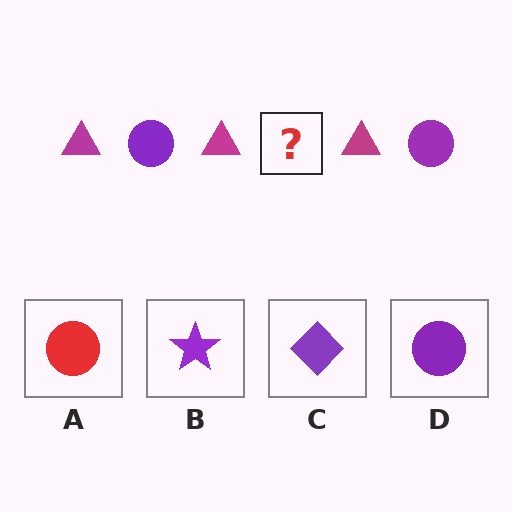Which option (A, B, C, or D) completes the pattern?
D.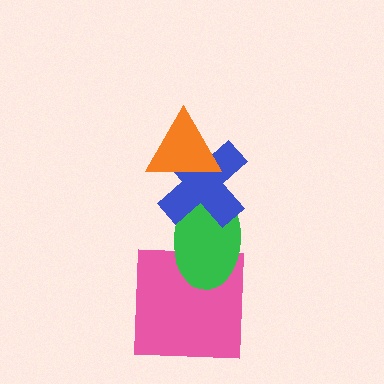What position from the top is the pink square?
The pink square is 4th from the top.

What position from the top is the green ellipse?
The green ellipse is 3rd from the top.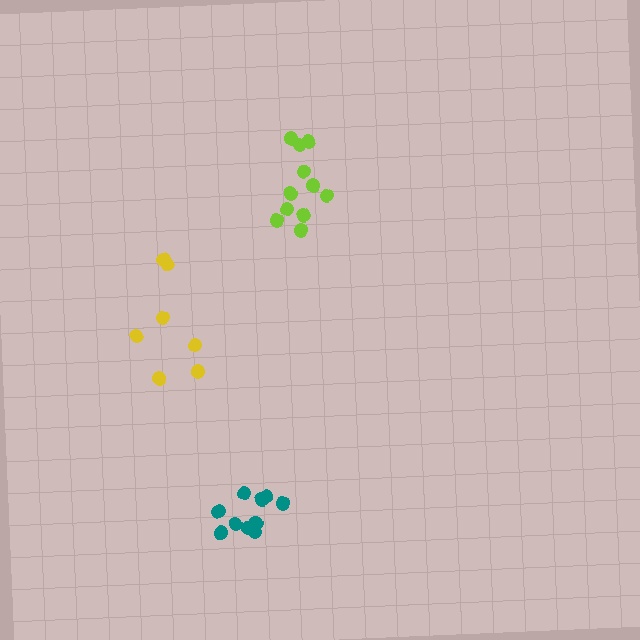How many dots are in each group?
Group 1: 7 dots, Group 2: 10 dots, Group 3: 11 dots (28 total).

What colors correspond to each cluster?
The clusters are colored: yellow, teal, lime.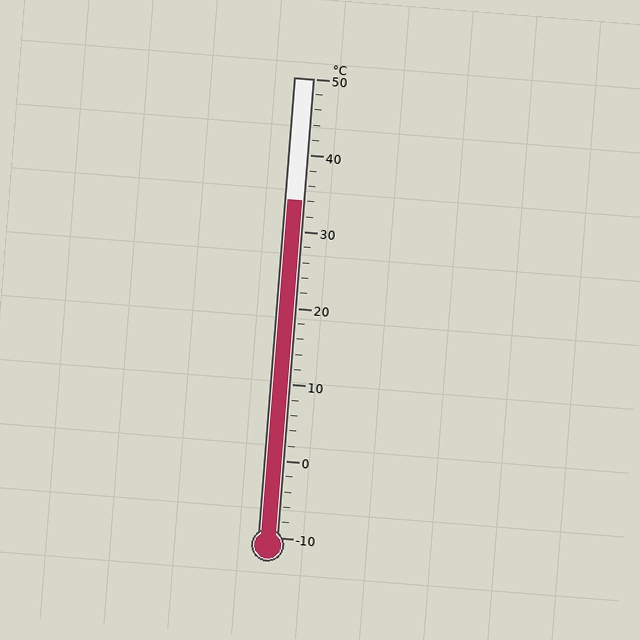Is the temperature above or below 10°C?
The temperature is above 10°C.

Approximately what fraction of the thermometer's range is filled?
The thermometer is filled to approximately 75% of its range.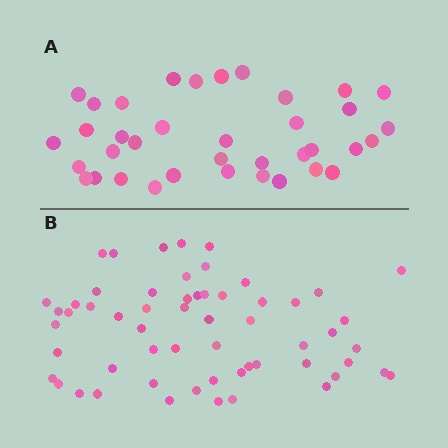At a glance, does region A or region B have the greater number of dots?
Region B (the bottom region) has more dots.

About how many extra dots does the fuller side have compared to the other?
Region B has approximately 20 more dots than region A.